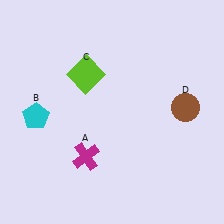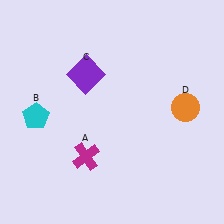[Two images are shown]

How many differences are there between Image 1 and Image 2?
There are 2 differences between the two images.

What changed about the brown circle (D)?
In Image 1, D is brown. In Image 2, it changed to orange.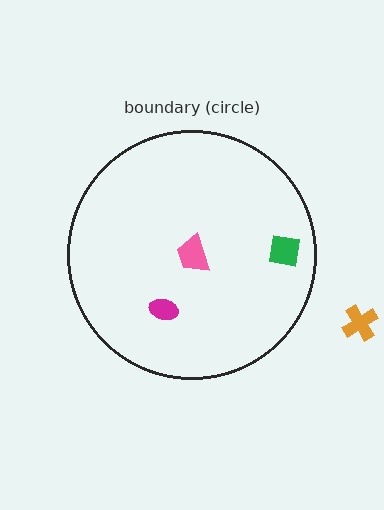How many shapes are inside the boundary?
3 inside, 1 outside.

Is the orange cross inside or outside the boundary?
Outside.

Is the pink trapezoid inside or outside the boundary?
Inside.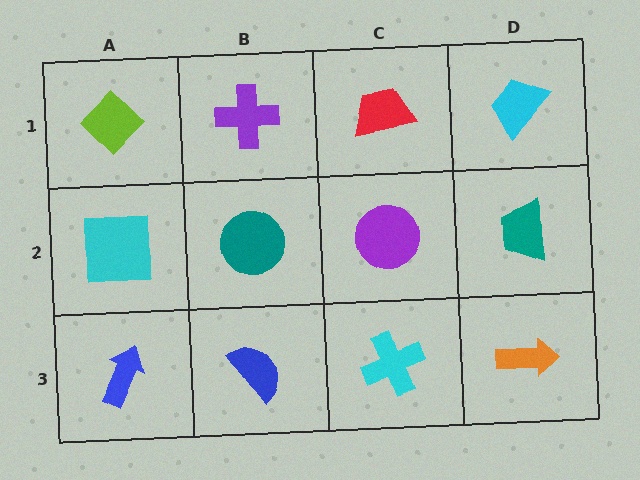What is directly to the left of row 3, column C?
A blue semicircle.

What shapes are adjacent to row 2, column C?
A red trapezoid (row 1, column C), a cyan cross (row 3, column C), a teal circle (row 2, column B), a teal trapezoid (row 2, column D).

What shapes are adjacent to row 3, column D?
A teal trapezoid (row 2, column D), a cyan cross (row 3, column C).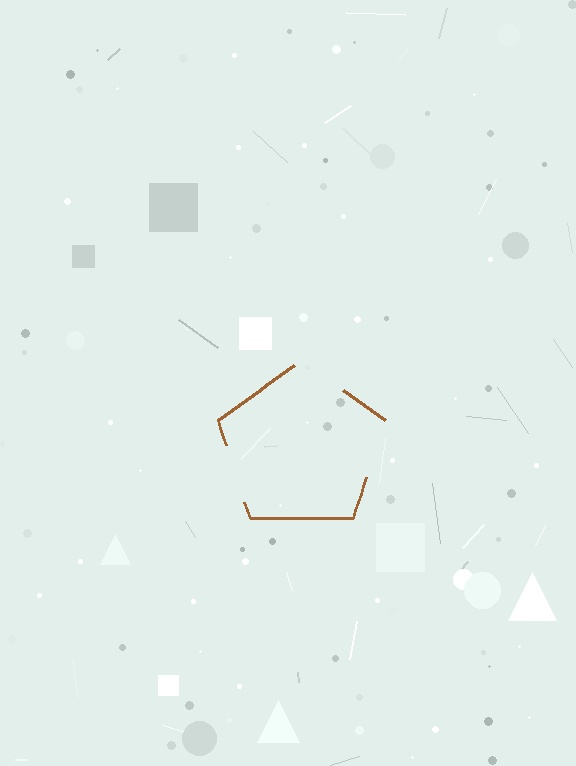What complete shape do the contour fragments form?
The contour fragments form a pentagon.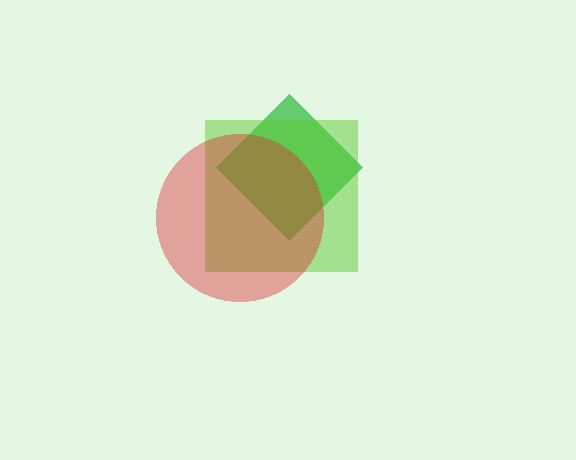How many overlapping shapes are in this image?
There are 3 overlapping shapes in the image.